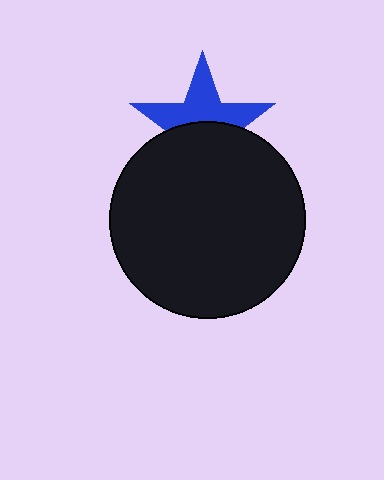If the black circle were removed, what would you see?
You would see the complete blue star.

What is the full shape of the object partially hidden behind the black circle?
The partially hidden object is a blue star.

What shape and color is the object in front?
The object in front is a black circle.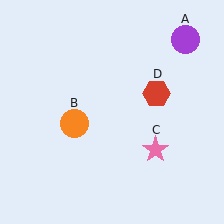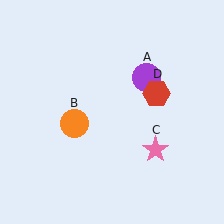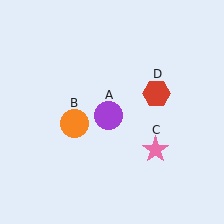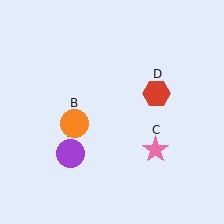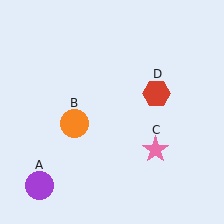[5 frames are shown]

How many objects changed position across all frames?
1 object changed position: purple circle (object A).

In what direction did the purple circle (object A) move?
The purple circle (object A) moved down and to the left.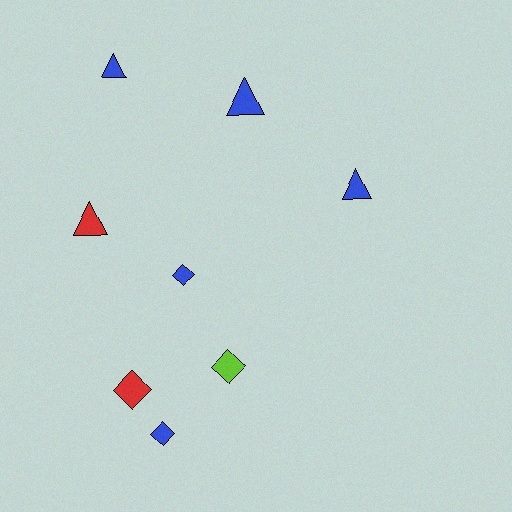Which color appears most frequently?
Blue, with 5 objects.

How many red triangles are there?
There is 1 red triangle.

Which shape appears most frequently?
Triangle, with 4 objects.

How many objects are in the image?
There are 8 objects.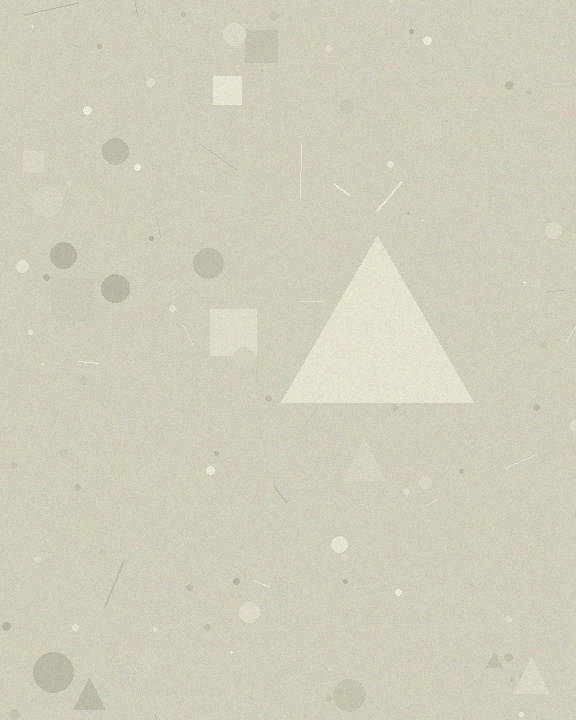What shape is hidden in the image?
A triangle is hidden in the image.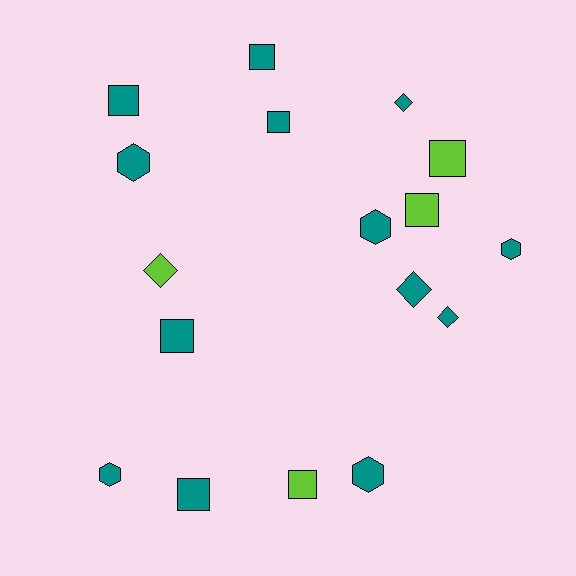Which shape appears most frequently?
Square, with 8 objects.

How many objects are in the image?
There are 17 objects.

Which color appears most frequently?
Teal, with 13 objects.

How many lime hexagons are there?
There are no lime hexagons.